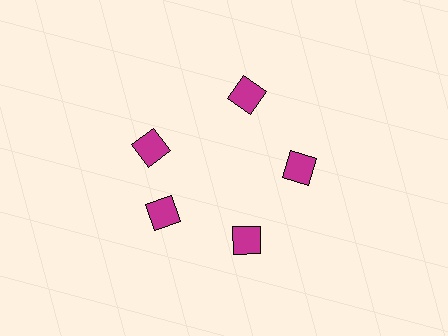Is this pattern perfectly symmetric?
No. The 5 magenta squares are arranged in a ring, but one element near the 10 o'clock position is rotated out of alignment along the ring, breaking the 5-fold rotational symmetry.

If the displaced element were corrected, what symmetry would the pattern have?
It would have 5-fold rotational symmetry — the pattern would map onto itself every 72 degrees.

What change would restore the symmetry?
The symmetry would be restored by rotating it back into even spacing with its neighbors so that all 5 squares sit at equal angles and equal distance from the center.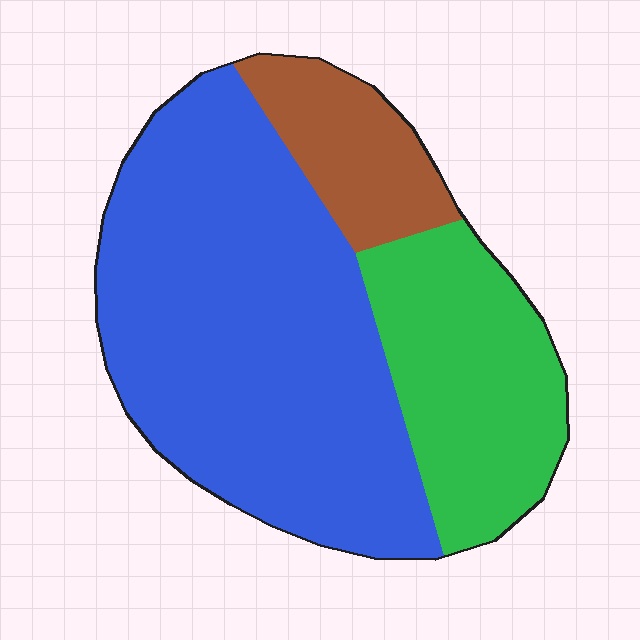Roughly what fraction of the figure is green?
Green takes up about one quarter (1/4) of the figure.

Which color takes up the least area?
Brown, at roughly 15%.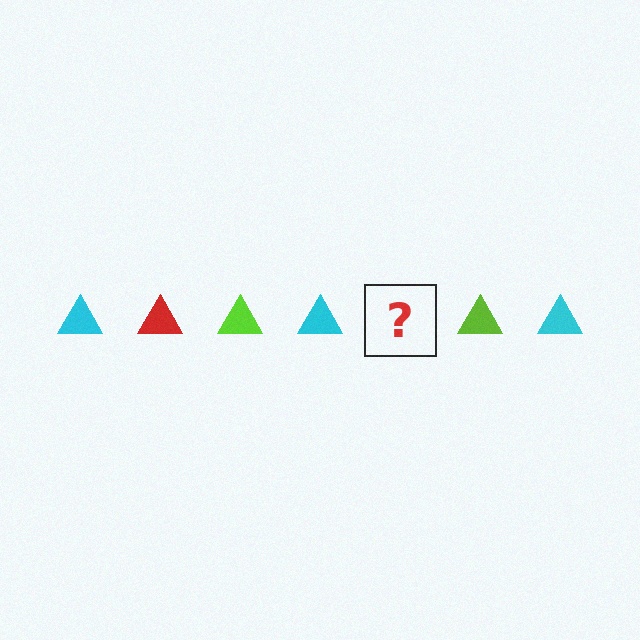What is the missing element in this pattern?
The missing element is a red triangle.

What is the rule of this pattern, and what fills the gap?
The rule is that the pattern cycles through cyan, red, lime triangles. The gap should be filled with a red triangle.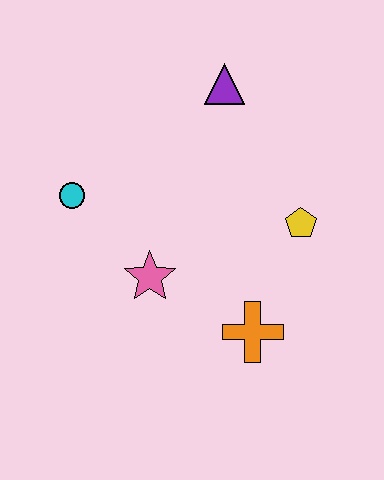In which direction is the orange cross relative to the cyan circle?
The orange cross is to the right of the cyan circle.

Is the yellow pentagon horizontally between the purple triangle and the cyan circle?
No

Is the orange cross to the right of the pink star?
Yes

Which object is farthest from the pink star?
The purple triangle is farthest from the pink star.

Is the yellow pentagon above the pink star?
Yes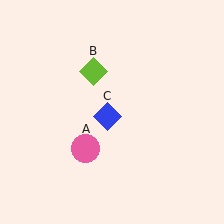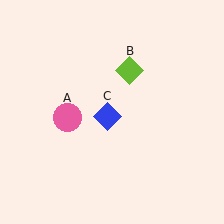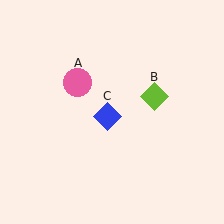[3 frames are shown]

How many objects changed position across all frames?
2 objects changed position: pink circle (object A), lime diamond (object B).